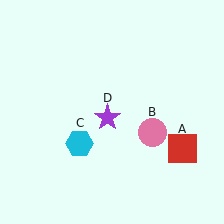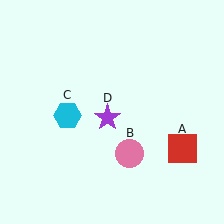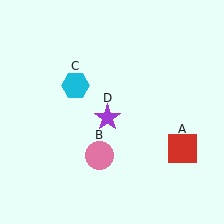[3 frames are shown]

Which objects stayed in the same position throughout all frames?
Red square (object A) and purple star (object D) remained stationary.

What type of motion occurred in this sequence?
The pink circle (object B), cyan hexagon (object C) rotated clockwise around the center of the scene.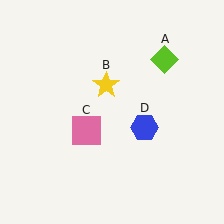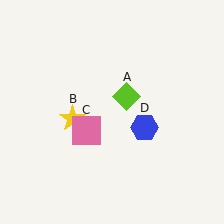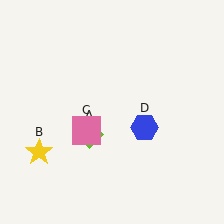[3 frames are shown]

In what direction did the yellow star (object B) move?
The yellow star (object B) moved down and to the left.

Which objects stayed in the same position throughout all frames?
Pink square (object C) and blue hexagon (object D) remained stationary.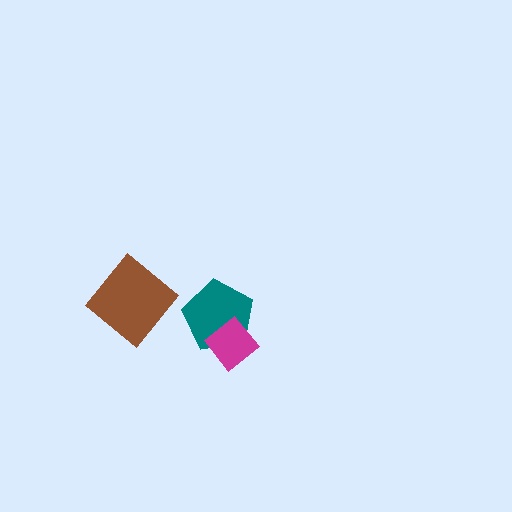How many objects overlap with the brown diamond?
0 objects overlap with the brown diamond.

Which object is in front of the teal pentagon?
The magenta diamond is in front of the teal pentagon.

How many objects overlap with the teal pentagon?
1 object overlaps with the teal pentagon.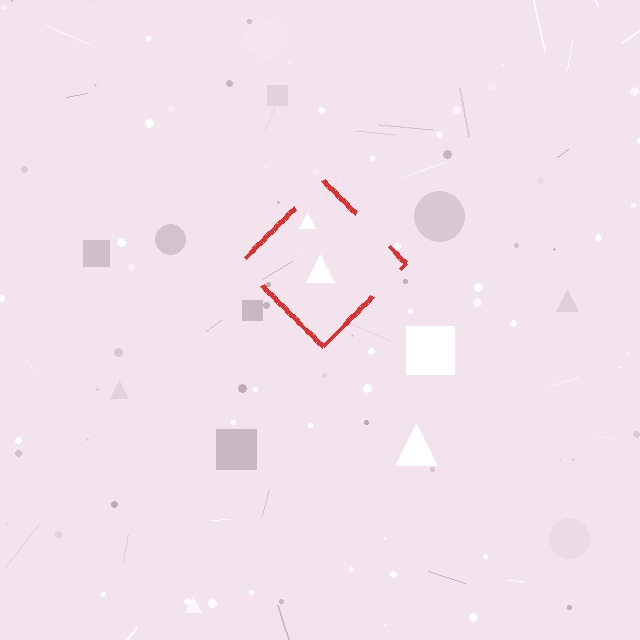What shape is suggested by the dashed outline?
The dashed outline suggests a diamond.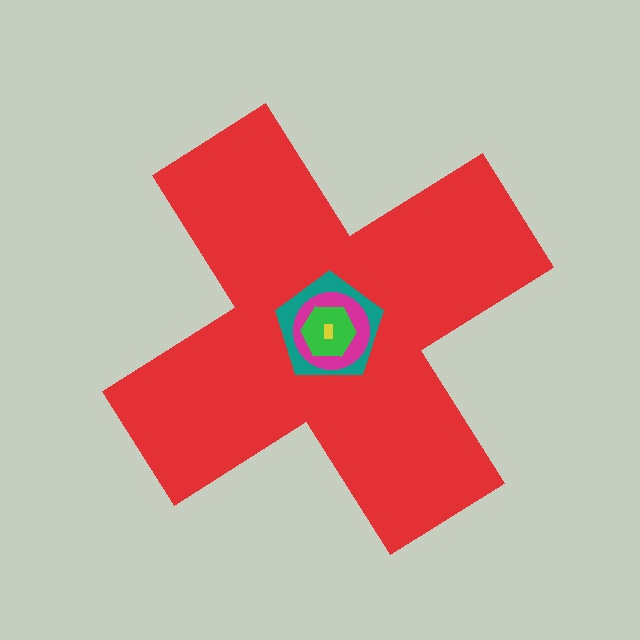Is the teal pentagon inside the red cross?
Yes.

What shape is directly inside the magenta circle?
The green hexagon.